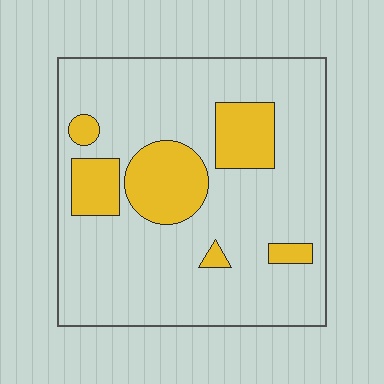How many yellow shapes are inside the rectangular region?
6.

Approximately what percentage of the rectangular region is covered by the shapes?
Approximately 20%.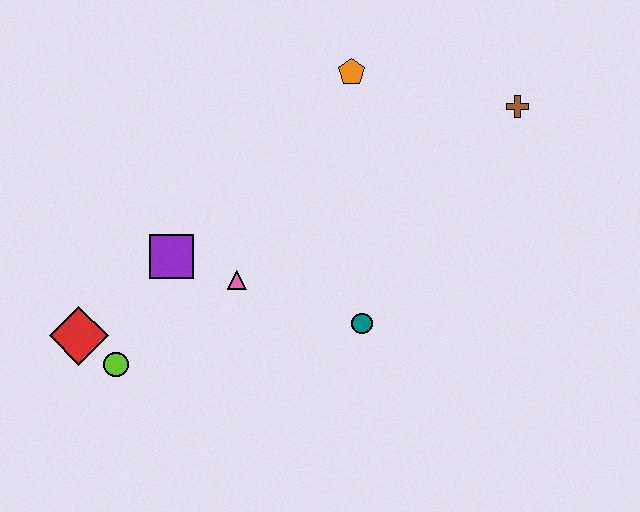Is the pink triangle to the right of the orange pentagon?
No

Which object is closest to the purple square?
The pink triangle is closest to the purple square.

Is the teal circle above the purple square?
No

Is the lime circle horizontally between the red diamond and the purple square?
Yes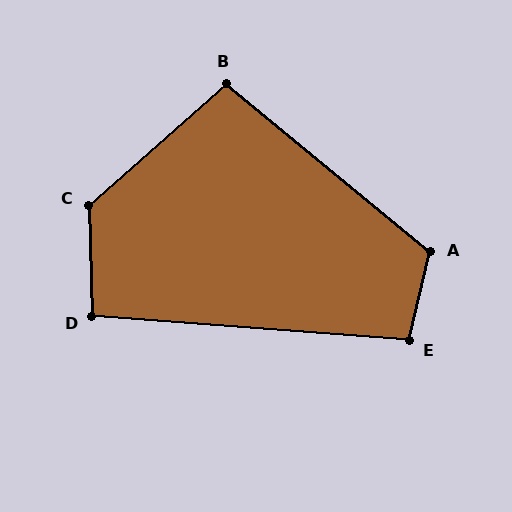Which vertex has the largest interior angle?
C, at approximately 130 degrees.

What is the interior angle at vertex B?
Approximately 99 degrees (obtuse).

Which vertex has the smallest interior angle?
D, at approximately 96 degrees.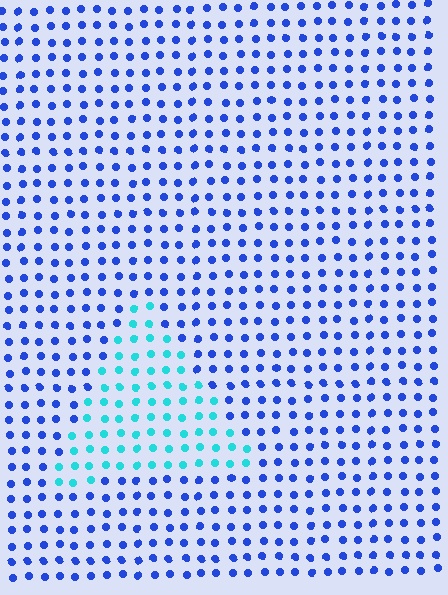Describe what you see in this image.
The image is filled with small blue elements in a uniform arrangement. A triangle-shaped region is visible where the elements are tinted to a slightly different hue, forming a subtle color boundary.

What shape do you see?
I see a triangle.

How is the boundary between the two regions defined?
The boundary is defined purely by a slight shift in hue (about 48 degrees). Spacing, size, and orientation are identical on both sides.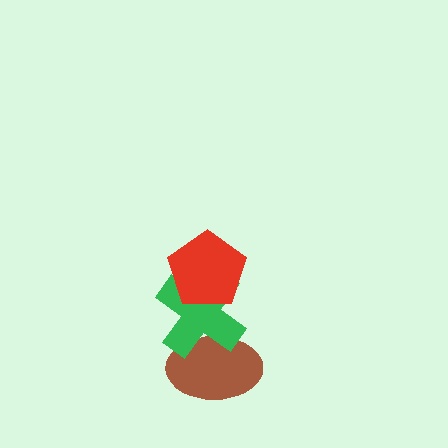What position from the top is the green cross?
The green cross is 2nd from the top.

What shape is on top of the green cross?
The red pentagon is on top of the green cross.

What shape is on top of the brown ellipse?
The green cross is on top of the brown ellipse.